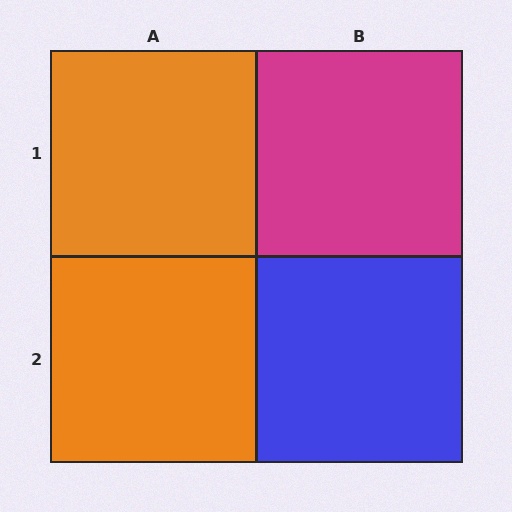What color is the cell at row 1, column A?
Orange.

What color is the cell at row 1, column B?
Magenta.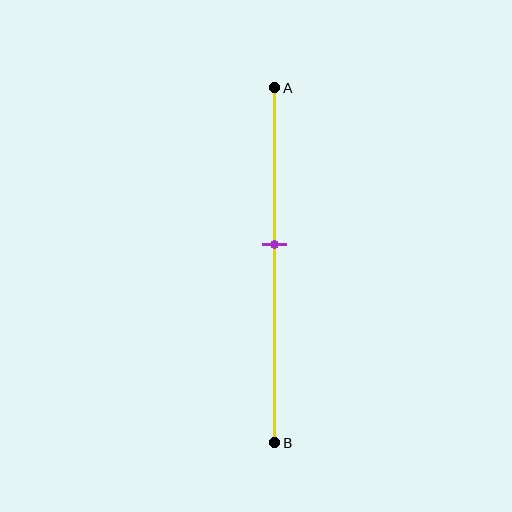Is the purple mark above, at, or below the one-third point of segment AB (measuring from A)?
The purple mark is below the one-third point of segment AB.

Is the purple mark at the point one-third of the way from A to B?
No, the mark is at about 45% from A, not at the 33% one-third point.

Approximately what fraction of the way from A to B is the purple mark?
The purple mark is approximately 45% of the way from A to B.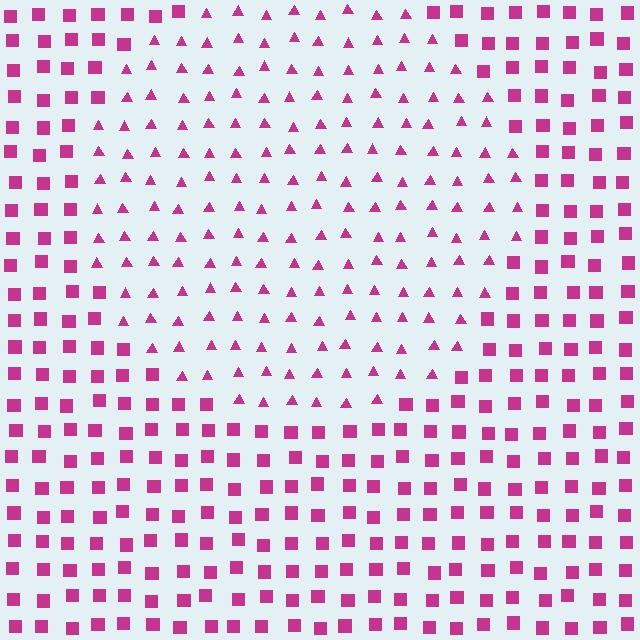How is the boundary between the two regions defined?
The boundary is defined by a change in element shape: triangles inside vs. squares outside. All elements share the same color and spacing.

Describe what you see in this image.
The image is filled with small magenta elements arranged in a uniform grid. A circle-shaped region contains triangles, while the surrounding area contains squares. The boundary is defined purely by the change in element shape.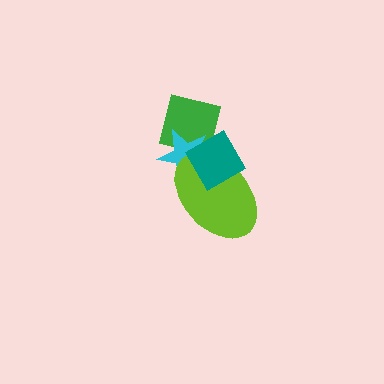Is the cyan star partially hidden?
Yes, it is partially covered by another shape.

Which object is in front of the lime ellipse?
The teal diamond is in front of the lime ellipse.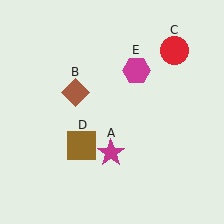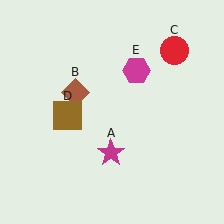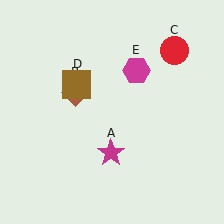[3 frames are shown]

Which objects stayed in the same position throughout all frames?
Magenta star (object A) and brown diamond (object B) and red circle (object C) and magenta hexagon (object E) remained stationary.